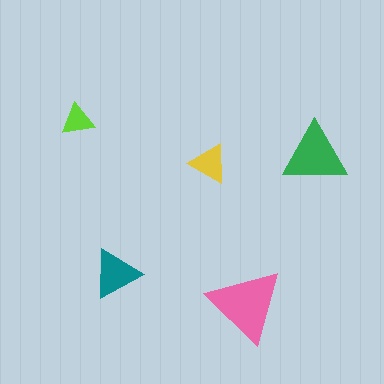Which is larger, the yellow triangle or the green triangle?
The green one.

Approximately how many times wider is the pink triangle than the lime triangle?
About 2.5 times wider.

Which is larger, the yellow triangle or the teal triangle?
The teal one.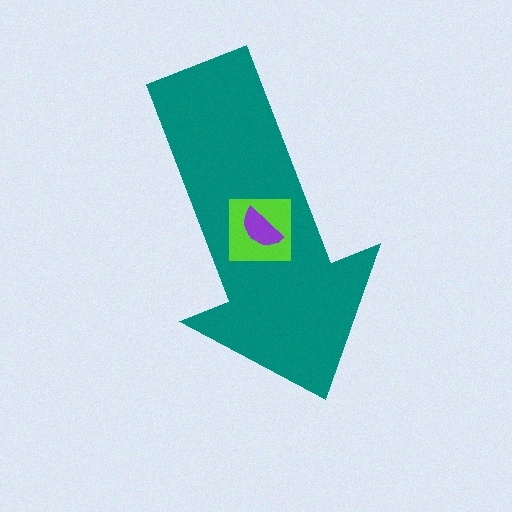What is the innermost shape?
The purple semicircle.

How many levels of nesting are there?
3.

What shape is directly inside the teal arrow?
The lime square.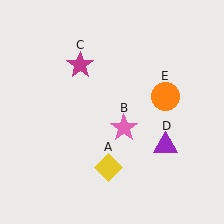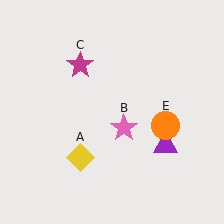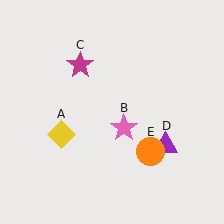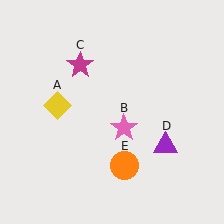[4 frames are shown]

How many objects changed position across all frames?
2 objects changed position: yellow diamond (object A), orange circle (object E).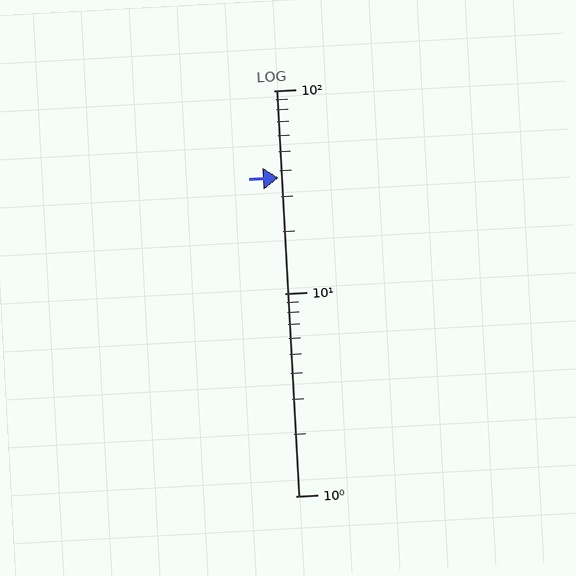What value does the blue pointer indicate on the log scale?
The pointer indicates approximately 37.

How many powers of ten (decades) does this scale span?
The scale spans 2 decades, from 1 to 100.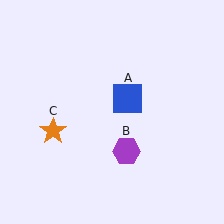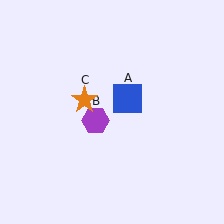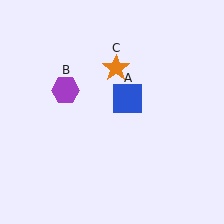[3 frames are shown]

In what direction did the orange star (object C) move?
The orange star (object C) moved up and to the right.